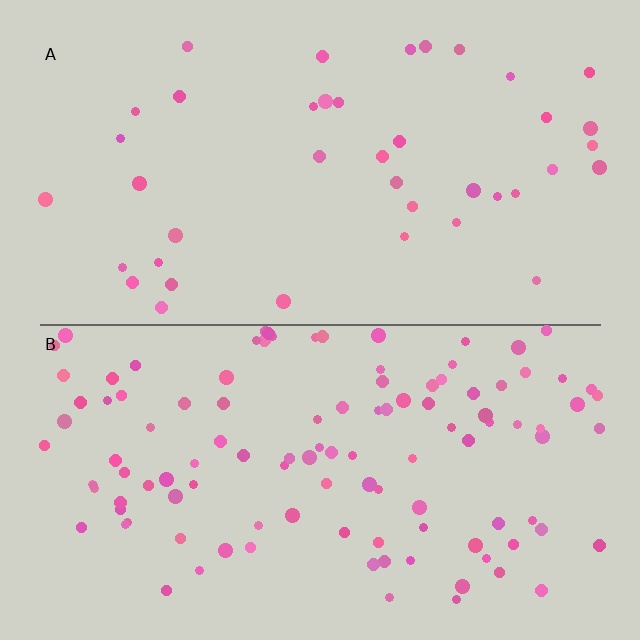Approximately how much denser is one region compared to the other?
Approximately 2.8× — region B over region A.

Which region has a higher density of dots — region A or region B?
B (the bottom).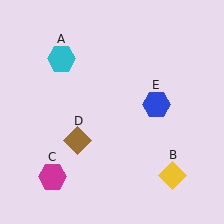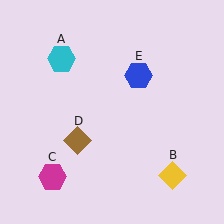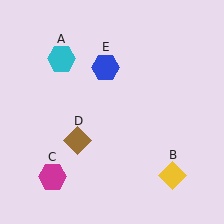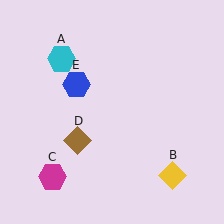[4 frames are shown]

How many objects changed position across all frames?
1 object changed position: blue hexagon (object E).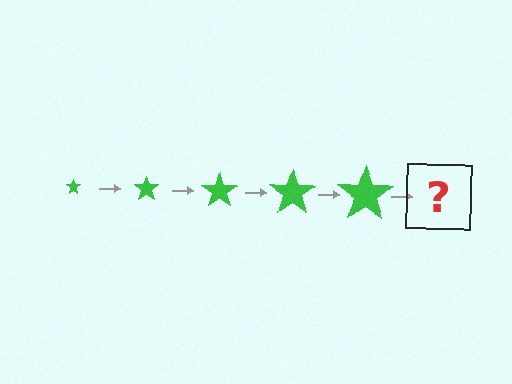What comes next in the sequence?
The next element should be a green star, larger than the previous one.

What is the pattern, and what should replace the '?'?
The pattern is that the star gets progressively larger each step. The '?' should be a green star, larger than the previous one.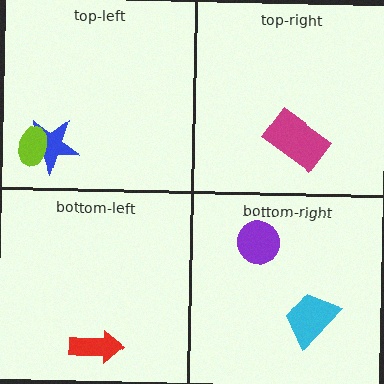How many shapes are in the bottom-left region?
1.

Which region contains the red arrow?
The bottom-left region.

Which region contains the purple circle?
The bottom-right region.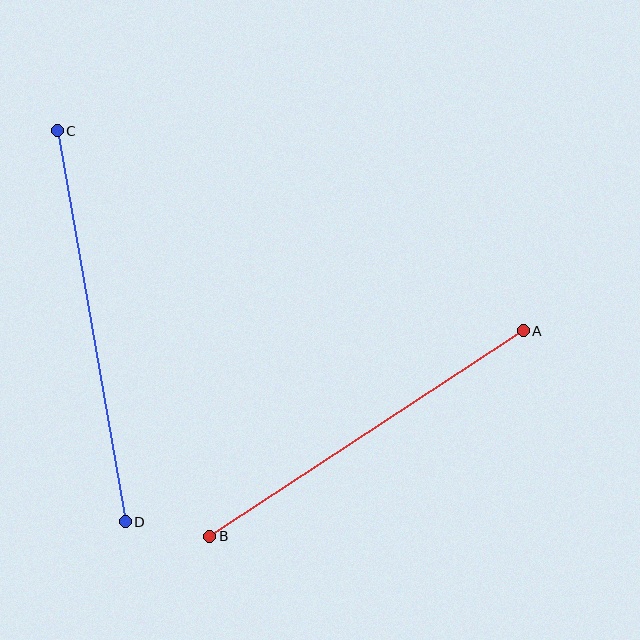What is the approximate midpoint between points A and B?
The midpoint is at approximately (367, 434) pixels.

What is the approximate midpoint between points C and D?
The midpoint is at approximately (91, 326) pixels.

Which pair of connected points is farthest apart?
Points C and D are farthest apart.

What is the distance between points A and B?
The distance is approximately 375 pixels.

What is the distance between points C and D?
The distance is approximately 397 pixels.